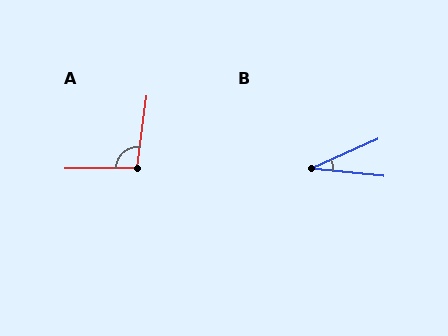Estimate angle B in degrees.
Approximately 30 degrees.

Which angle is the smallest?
B, at approximately 30 degrees.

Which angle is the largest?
A, at approximately 98 degrees.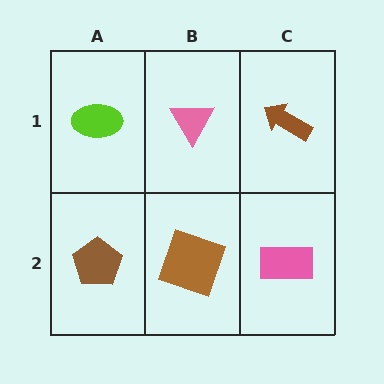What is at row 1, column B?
A pink triangle.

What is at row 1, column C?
A brown arrow.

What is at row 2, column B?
A brown square.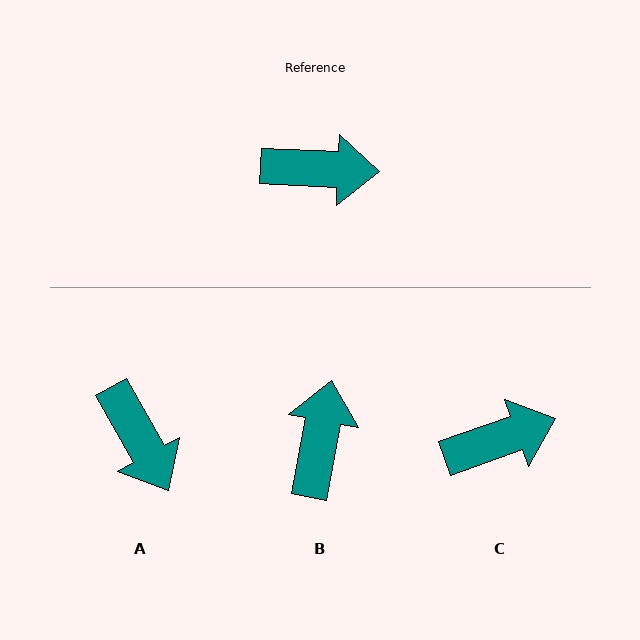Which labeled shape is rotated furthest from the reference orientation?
B, about 82 degrees away.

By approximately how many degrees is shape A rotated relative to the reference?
Approximately 58 degrees clockwise.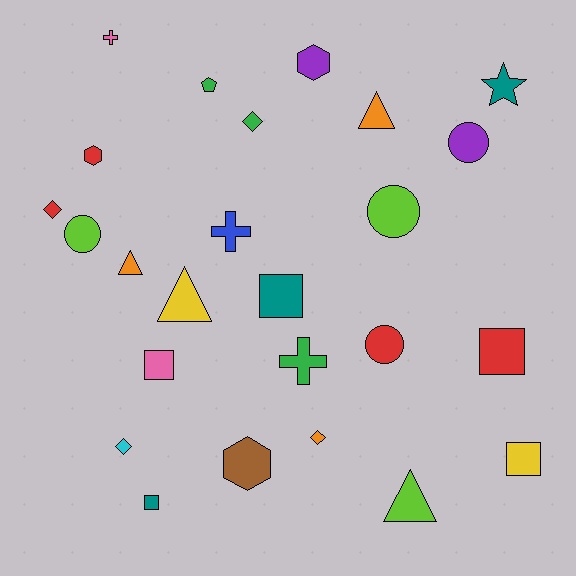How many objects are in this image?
There are 25 objects.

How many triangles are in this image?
There are 4 triangles.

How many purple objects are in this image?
There are 2 purple objects.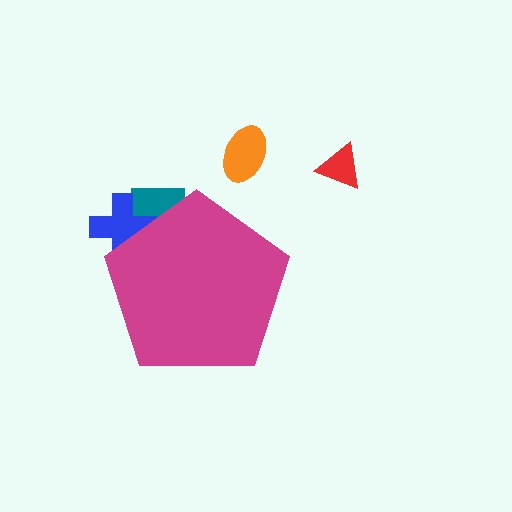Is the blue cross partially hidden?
Yes, the blue cross is partially hidden behind the magenta pentagon.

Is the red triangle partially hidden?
No, the red triangle is fully visible.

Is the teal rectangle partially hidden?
Yes, the teal rectangle is partially hidden behind the magenta pentagon.